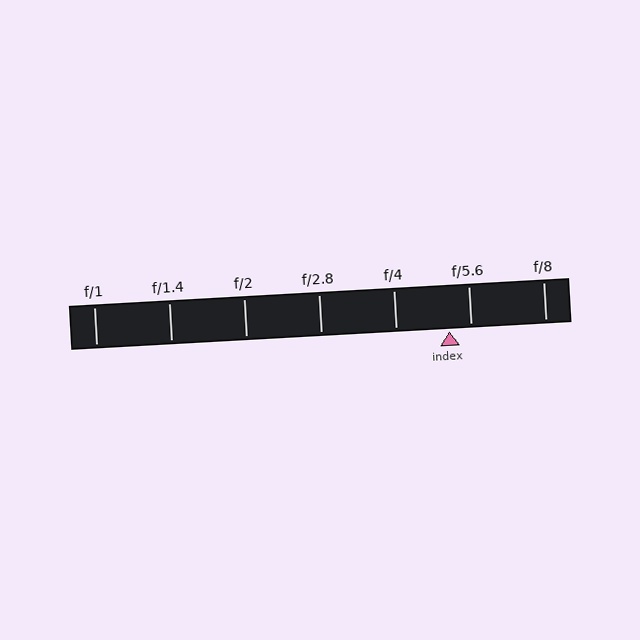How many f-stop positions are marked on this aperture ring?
There are 7 f-stop positions marked.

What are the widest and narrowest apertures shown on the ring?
The widest aperture shown is f/1 and the narrowest is f/8.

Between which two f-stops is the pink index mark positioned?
The index mark is between f/4 and f/5.6.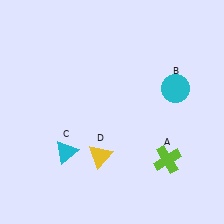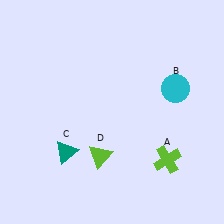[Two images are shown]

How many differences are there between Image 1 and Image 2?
There are 2 differences between the two images.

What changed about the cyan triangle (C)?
In Image 1, C is cyan. In Image 2, it changed to teal.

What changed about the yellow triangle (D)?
In Image 1, D is yellow. In Image 2, it changed to lime.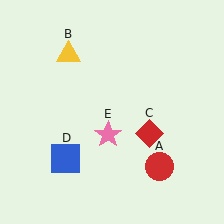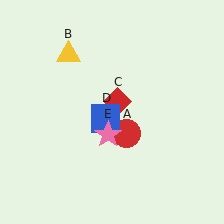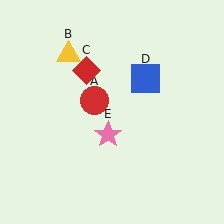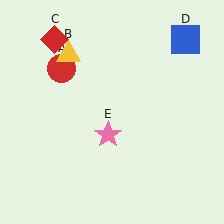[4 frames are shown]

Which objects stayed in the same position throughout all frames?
Yellow triangle (object B) and pink star (object E) remained stationary.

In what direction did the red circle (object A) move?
The red circle (object A) moved up and to the left.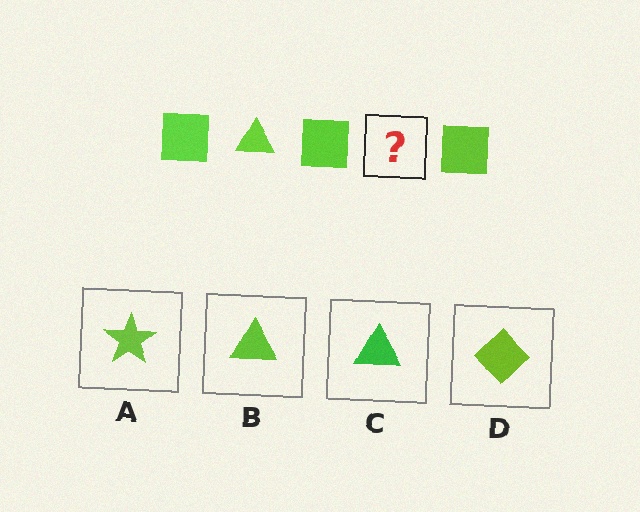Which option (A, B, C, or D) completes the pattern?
B.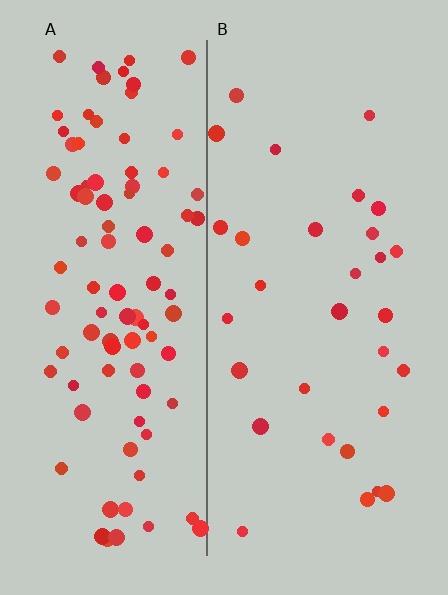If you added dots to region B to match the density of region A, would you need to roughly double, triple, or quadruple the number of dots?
Approximately triple.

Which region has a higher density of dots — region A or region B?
A (the left).